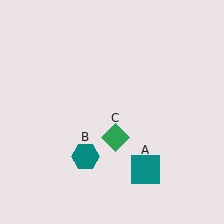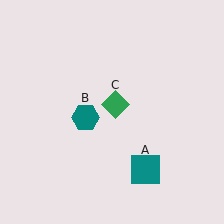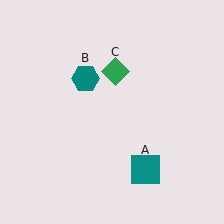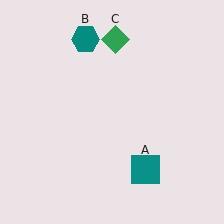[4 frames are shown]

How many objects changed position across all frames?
2 objects changed position: teal hexagon (object B), green diamond (object C).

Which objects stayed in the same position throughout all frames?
Teal square (object A) remained stationary.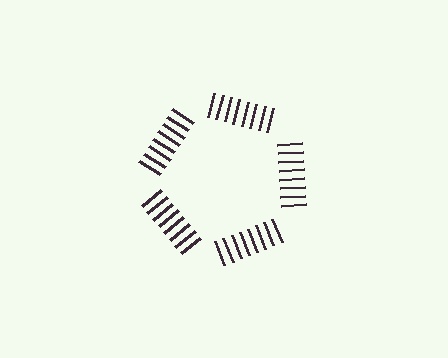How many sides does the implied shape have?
5 sides — the line-ends trace a pentagon.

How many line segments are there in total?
40 — 8 along each of the 5 edges.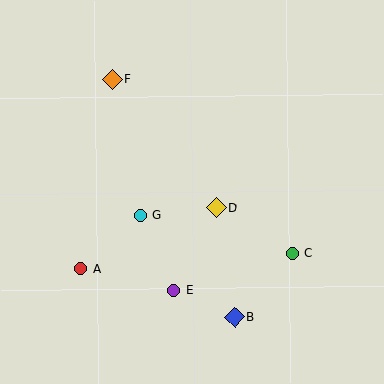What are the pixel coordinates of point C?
Point C is at (292, 253).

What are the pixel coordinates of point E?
Point E is at (174, 290).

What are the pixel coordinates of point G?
Point G is at (140, 215).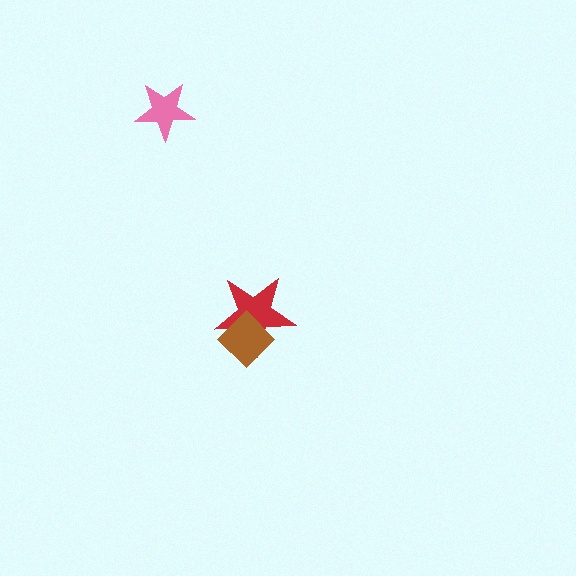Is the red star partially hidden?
Yes, it is partially covered by another shape.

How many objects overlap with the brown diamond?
1 object overlaps with the brown diamond.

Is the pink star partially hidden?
No, no other shape covers it.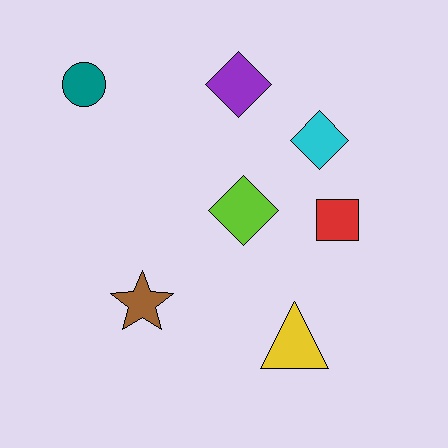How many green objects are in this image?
There are no green objects.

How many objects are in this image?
There are 7 objects.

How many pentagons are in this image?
There are no pentagons.